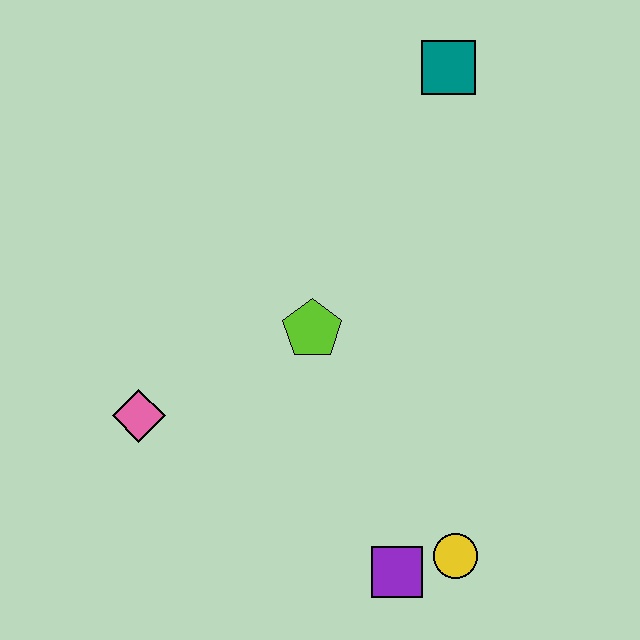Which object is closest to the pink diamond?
The lime pentagon is closest to the pink diamond.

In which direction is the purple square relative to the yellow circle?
The purple square is to the left of the yellow circle.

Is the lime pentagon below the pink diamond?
No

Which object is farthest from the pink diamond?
The teal square is farthest from the pink diamond.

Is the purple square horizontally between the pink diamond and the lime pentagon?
No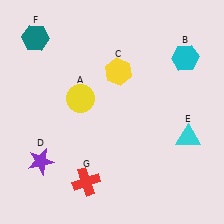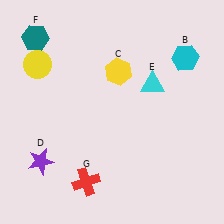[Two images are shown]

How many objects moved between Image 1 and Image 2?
2 objects moved between the two images.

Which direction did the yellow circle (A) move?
The yellow circle (A) moved left.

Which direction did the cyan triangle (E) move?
The cyan triangle (E) moved up.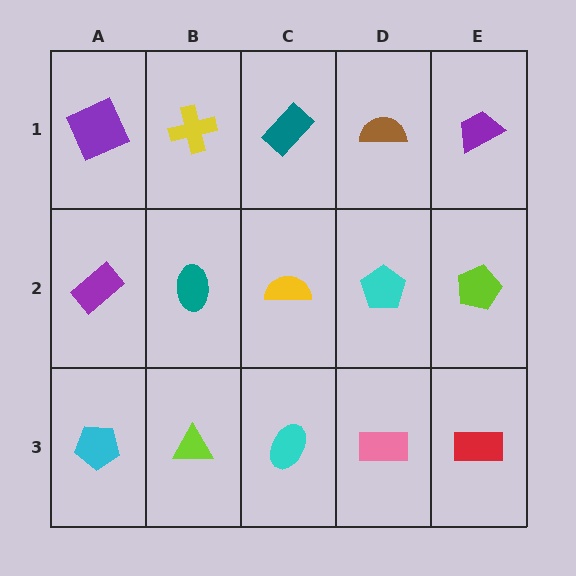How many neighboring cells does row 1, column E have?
2.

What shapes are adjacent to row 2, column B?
A yellow cross (row 1, column B), a lime triangle (row 3, column B), a purple rectangle (row 2, column A), a yellow semicircle (row 2, column C).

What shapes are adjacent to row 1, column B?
A teal ellipse (row 2, column B), a purple square (row 1, column A), a teal rectangle (row 1, column C).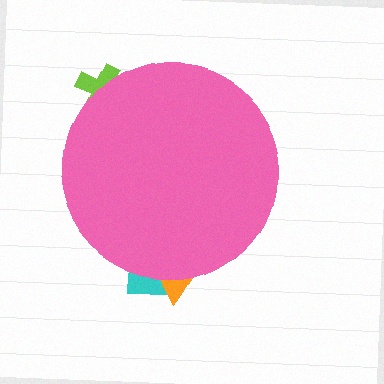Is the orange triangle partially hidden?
Yes, the orange triangle is partially hidden behind the pink circle.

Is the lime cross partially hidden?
Yes, the lime cross is partially hidden behind the pink circle.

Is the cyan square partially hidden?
Yes, the cyan square is partially hidden behind the pink circle.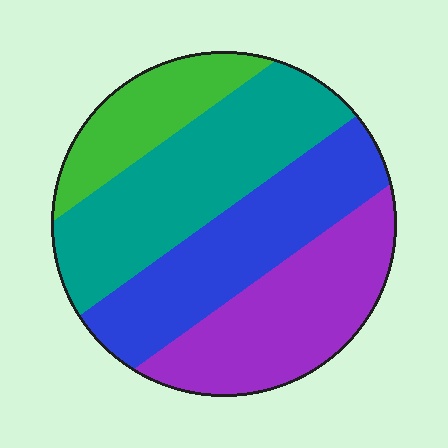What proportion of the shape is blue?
Blue covers 27% of the shape.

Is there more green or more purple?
Purple.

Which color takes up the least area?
Green, at roughly 15%.